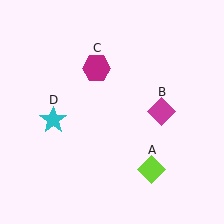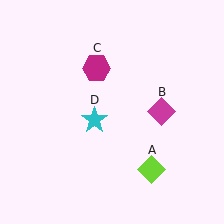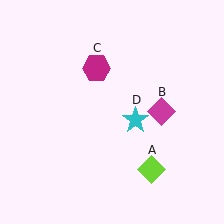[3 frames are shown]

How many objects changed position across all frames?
1 object changed position: cyan star (object D).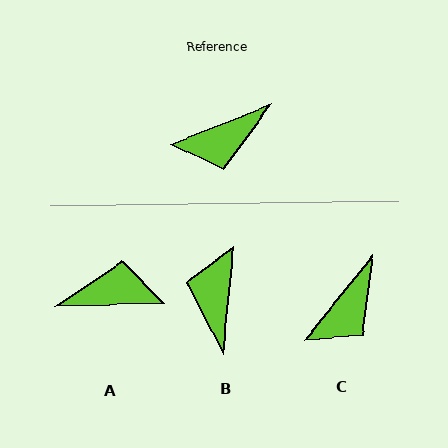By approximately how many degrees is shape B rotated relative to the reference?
Approximately 117 degrees clockwise.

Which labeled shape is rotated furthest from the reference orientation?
A, about 160 degrees away.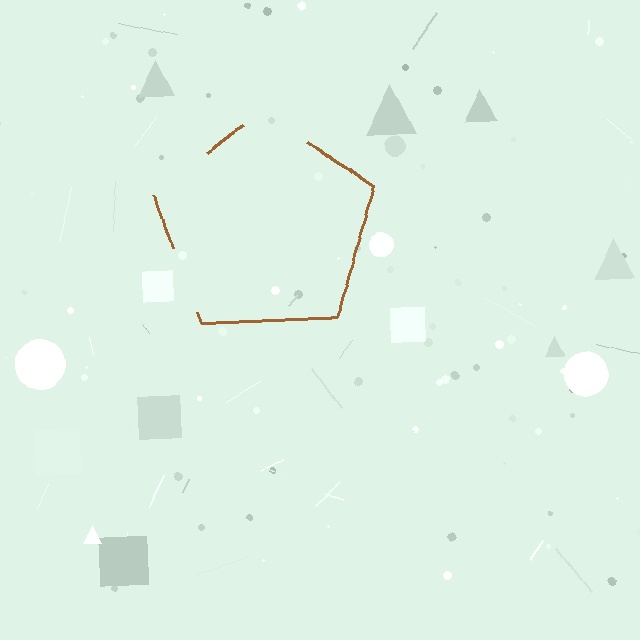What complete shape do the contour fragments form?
The contour fragments form a pentagon.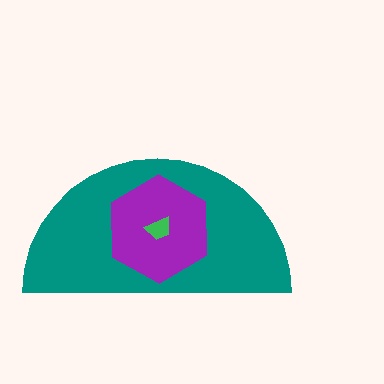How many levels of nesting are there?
3.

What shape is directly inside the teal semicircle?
The purple hexagon.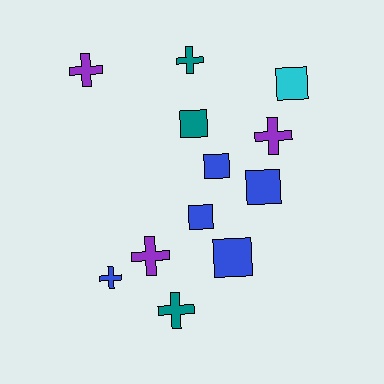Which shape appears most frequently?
Square, with 6 objects.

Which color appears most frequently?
Blue, with 5 objects.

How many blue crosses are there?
There is 1 blue cross.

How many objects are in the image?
There are 12 objects.